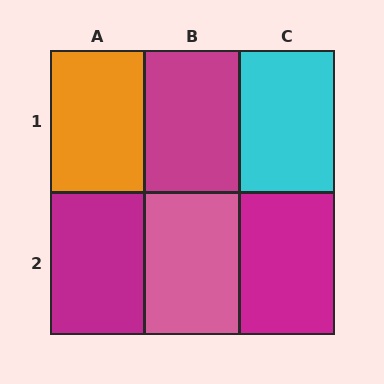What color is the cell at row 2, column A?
Magenta.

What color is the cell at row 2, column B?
Pink.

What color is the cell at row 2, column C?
Magenta.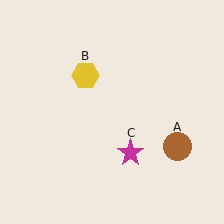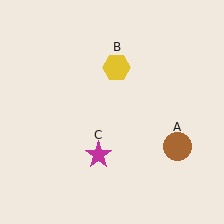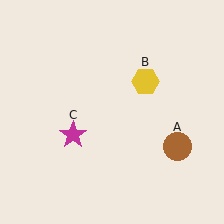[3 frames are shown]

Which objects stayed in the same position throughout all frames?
Brown circle (object A) remained stationary.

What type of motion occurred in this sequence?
The yellow hexagon (object B), magenta star (object C) rotated clockwise around the center of the scene.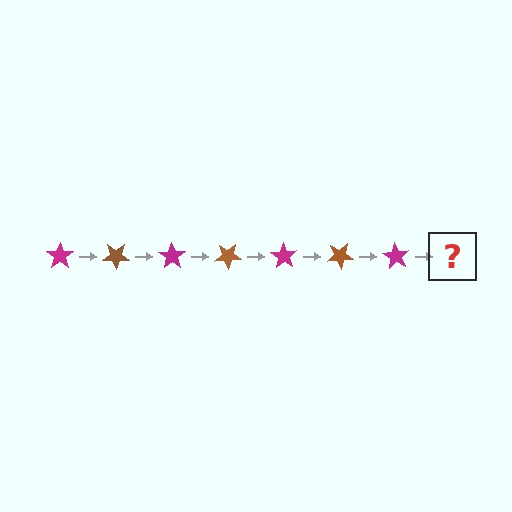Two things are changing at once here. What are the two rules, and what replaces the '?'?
The two rules are that it rotates 35 degrees each step and the color cycles through magenta and brown. The '?' should be a brown star, rotated 245 degrees from the start.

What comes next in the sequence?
The next element should be a brown star, rotated 245 degrees from the start.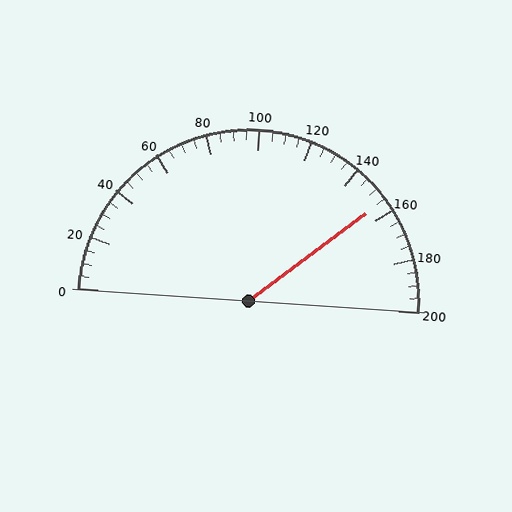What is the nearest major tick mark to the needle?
The nearest major tick mark is 160.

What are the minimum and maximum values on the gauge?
The gauge ranges from 0 to 200.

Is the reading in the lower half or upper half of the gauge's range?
The reading is in the upper half of the range (0 to 200).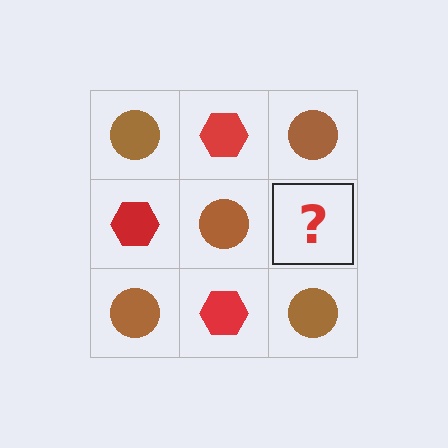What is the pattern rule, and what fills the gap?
The rule is that it alternates brown circle and red hexagon in a checkerboard pattern. The gap should be filled with a red hexagon.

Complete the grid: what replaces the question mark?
The question mark should be replaced with a red hexagon.